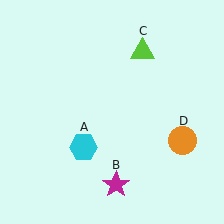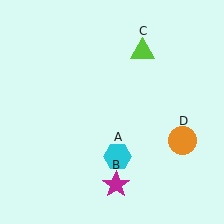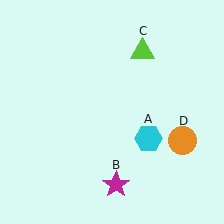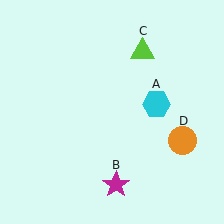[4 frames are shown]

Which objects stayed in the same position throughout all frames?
Magenta star (object B) and lime triangle (object C) and orange circle (object D) remained stationary.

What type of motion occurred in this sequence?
The cyan hexagon (object A) rotated counterclockwise around the center of the scene.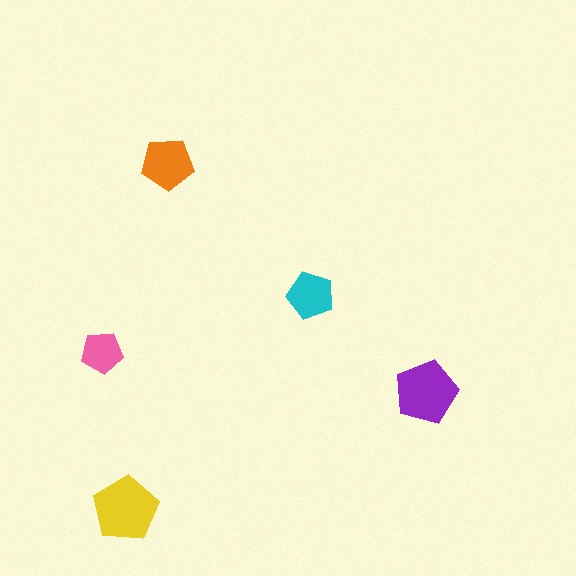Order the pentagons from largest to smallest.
the yellow one, the purple one, the orange one, the cyan one, the pink one.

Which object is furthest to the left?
The pink pentagon is leftmost.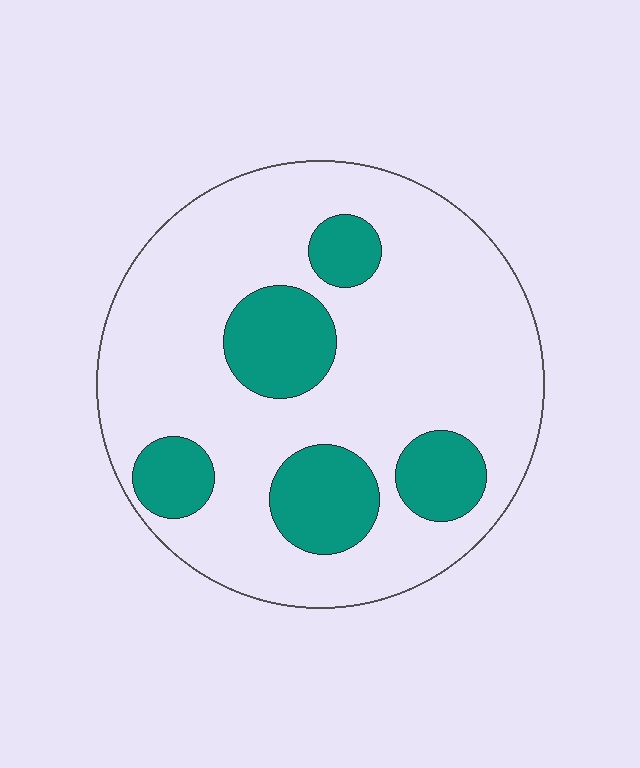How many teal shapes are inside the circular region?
5.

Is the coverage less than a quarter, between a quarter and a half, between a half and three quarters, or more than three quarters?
Less than a quarter.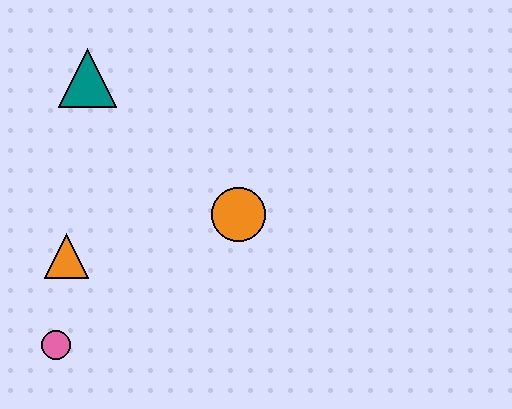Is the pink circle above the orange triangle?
No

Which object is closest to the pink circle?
The orange triangle is closest to the pink circle.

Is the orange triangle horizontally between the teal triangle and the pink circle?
Yes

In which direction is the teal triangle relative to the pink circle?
The teal triangle is above the pink circle.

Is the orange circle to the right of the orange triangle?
Yes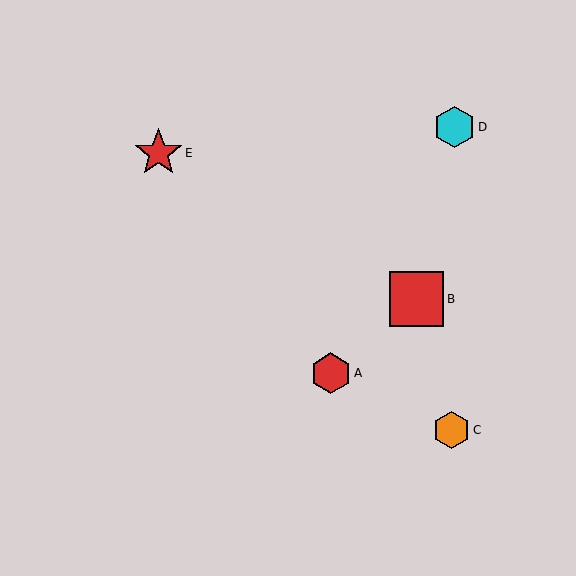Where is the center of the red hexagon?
The center of the red hexagon is at (331, 373).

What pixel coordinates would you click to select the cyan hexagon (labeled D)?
Click at (454, 127) to select the cyan hexagon D.